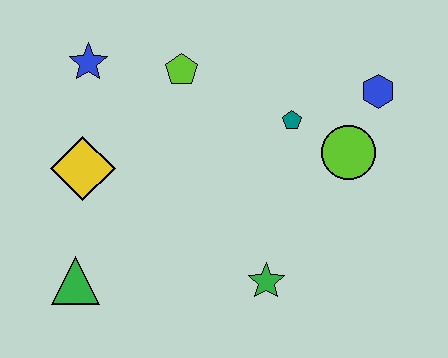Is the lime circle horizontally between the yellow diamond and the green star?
No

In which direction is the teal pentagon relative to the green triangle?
The teal pentagon is to the right of the green triangle.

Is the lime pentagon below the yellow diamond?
No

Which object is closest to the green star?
The lime circle is closest to the green star.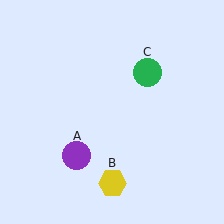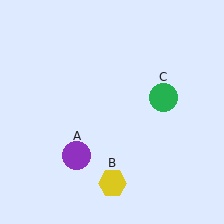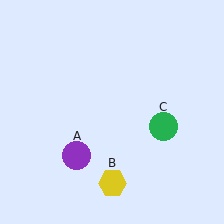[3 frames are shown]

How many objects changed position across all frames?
1 object changed position: green circle (object C).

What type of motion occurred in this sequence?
The green circle (object C) rotated clockwise around the center of the scene.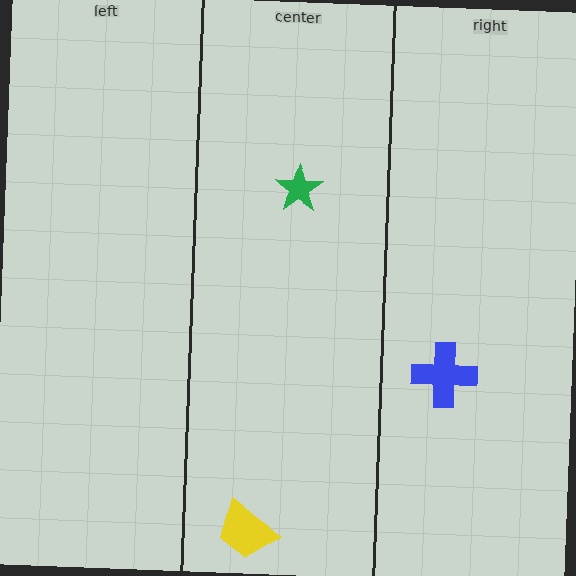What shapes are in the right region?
The blue cross.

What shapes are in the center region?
The yellow trapezoid, the green star.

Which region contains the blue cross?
The right region.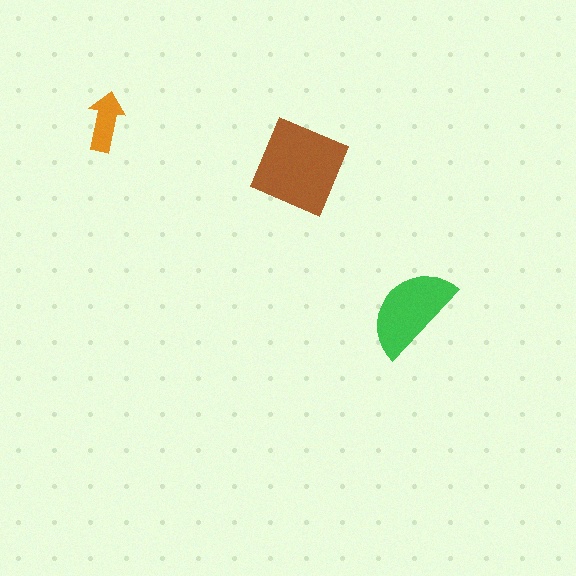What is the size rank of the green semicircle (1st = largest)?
2nd.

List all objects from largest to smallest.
The brown square, the green semicircle, the orange arrow.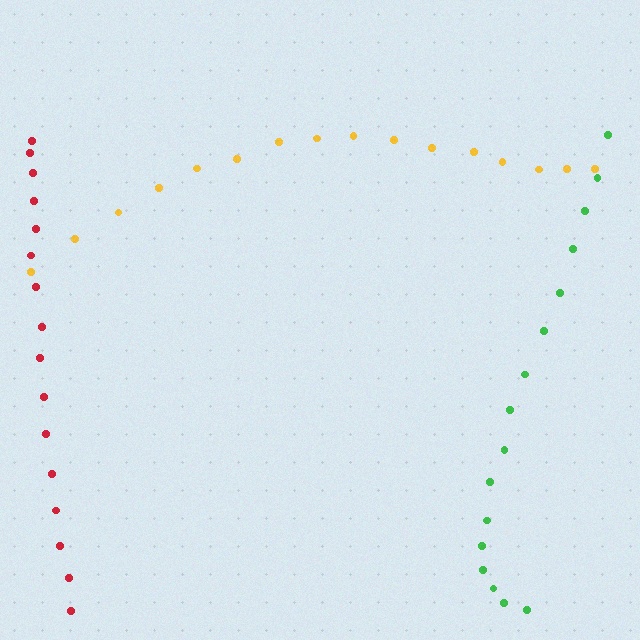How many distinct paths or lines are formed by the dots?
There are 3 distinct paths.